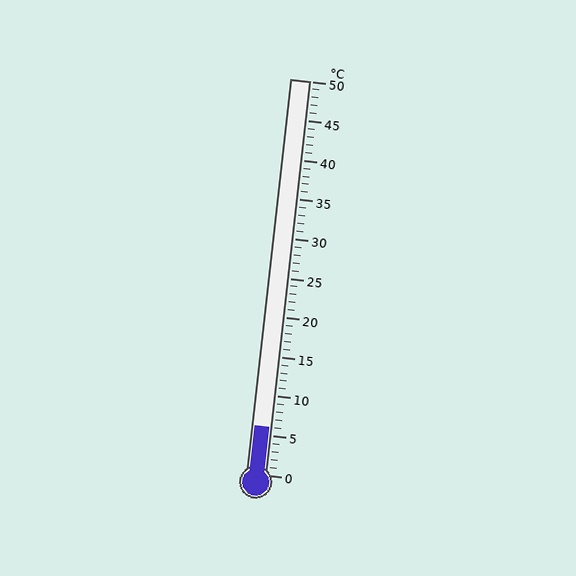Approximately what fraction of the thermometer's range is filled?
The thermometer is filled to approximately 10% of its range.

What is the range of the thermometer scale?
The thermometer scale ranges from 0°C to 50°C.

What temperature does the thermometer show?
The thermometer shows approximately 6°C.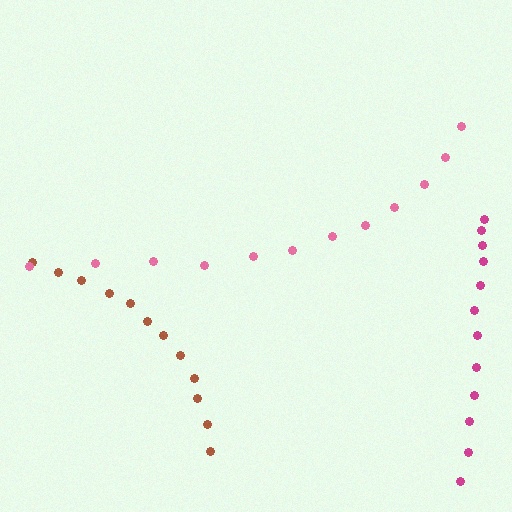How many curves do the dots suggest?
There are 3 distinct paths.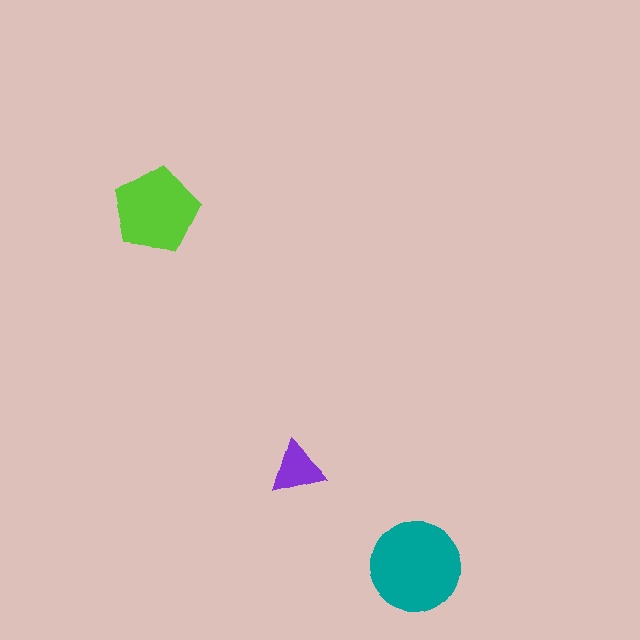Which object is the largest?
The teal circle.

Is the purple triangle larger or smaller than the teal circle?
Smaller.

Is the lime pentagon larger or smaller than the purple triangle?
Larger.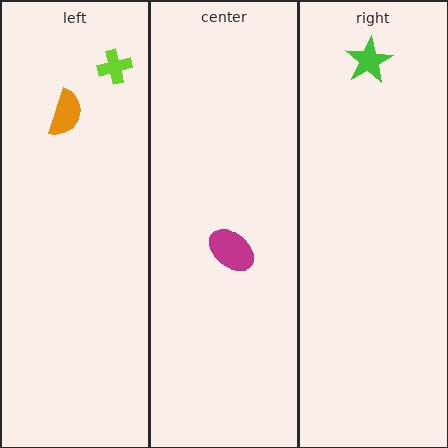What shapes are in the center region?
The magenta ellipse.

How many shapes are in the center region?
1.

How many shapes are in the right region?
1.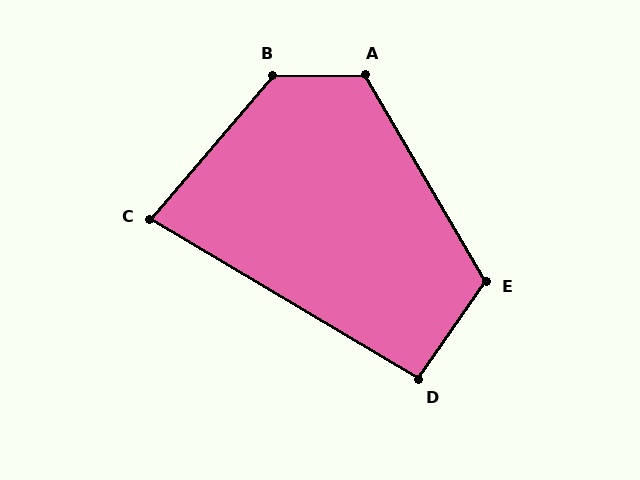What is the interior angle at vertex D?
Approximately 94 degrees (approximately right).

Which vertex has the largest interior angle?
B, at approximately 131 degrees.